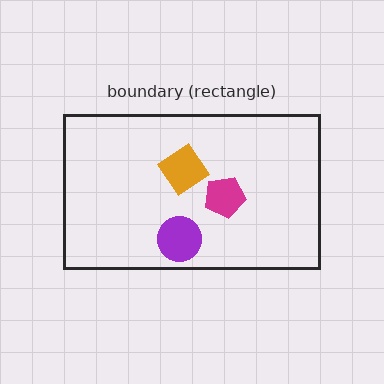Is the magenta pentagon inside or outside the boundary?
Inside.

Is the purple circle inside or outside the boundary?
Inside.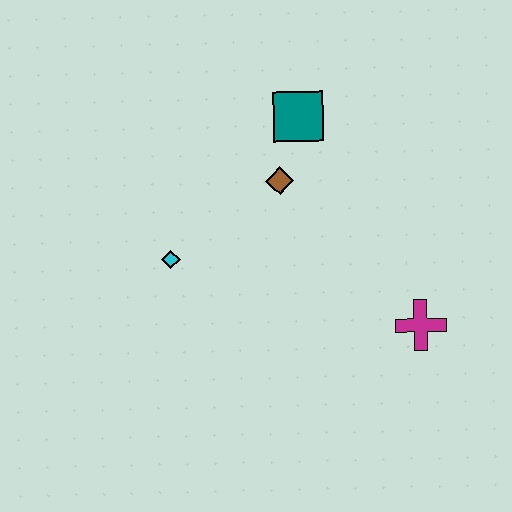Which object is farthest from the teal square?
The magenta cross is farthest from the teal square.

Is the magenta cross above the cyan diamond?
No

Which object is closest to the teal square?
The brown diamond is closest to the teal square.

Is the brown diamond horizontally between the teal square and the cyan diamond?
Yes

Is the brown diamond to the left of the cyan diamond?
No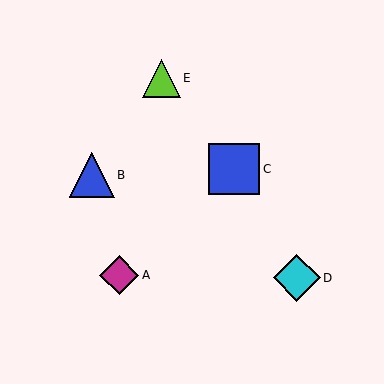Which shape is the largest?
The blue square (labeled C) is the largest.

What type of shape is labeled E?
Shape E is a lime triangle.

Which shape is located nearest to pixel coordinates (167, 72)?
The lime triangle (labeled E) at (161, 78) is nearest to that location.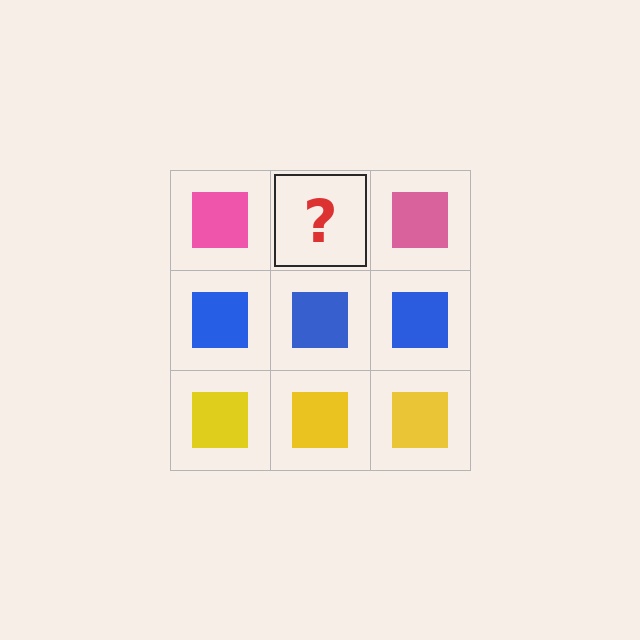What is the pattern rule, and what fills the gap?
The rule is that each row has a consistent color. The gap should be filled with a pink square.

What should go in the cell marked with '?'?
The missing cell should contain a pink square.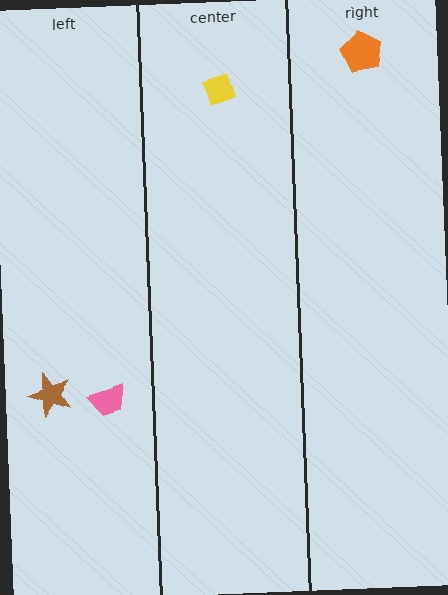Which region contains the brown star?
The left region.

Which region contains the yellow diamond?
The center region.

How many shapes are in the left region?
2.